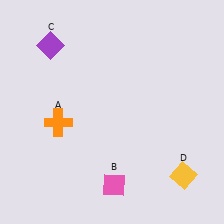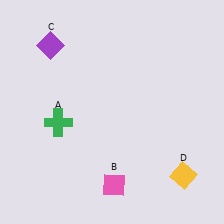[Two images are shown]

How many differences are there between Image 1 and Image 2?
There is 1 difference between the two images.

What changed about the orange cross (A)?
In Image 1, A is orange. In Image 2, it changed to green.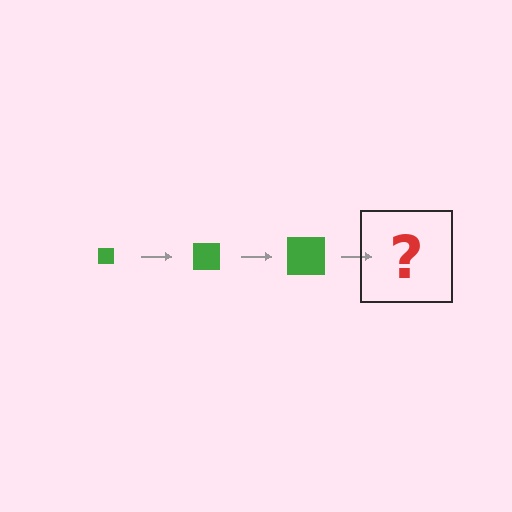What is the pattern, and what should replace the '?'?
The pattern is that the square gets progressively larger each step. The '?' should be a green square, larger than the previous one.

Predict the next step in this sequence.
The next step is a green square, larger than the previous one.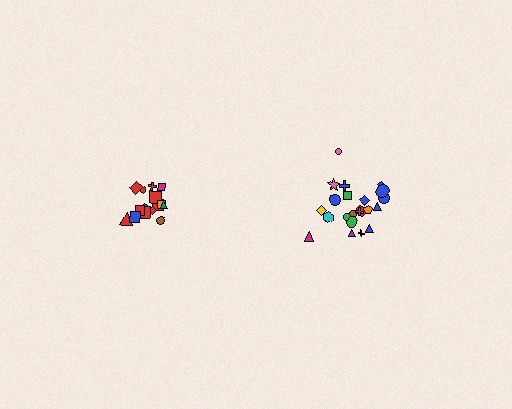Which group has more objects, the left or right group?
The right group.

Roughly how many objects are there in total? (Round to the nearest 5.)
Roughly 35 objects in total.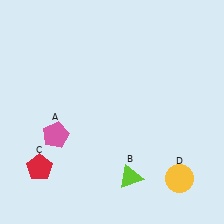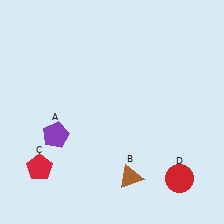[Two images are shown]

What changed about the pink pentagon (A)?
In Image 1, A is pink. In Image 2, it changed to purple.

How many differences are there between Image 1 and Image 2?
There are 3 differences between the two images.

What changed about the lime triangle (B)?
In Image 1, B is lime. In Image 2, it changed to brown.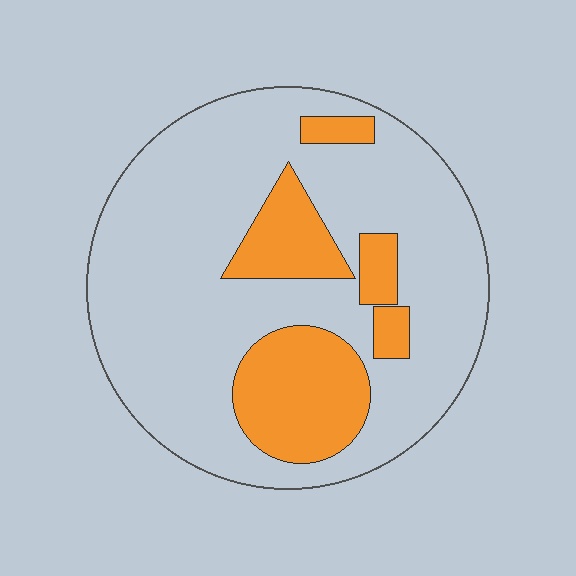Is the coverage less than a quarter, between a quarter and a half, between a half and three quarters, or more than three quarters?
Less than a quarter.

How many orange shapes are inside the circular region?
5.